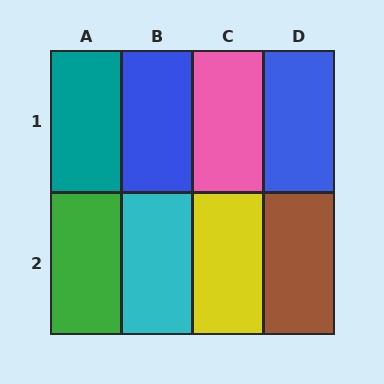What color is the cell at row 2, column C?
Yellow.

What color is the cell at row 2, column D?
Brown.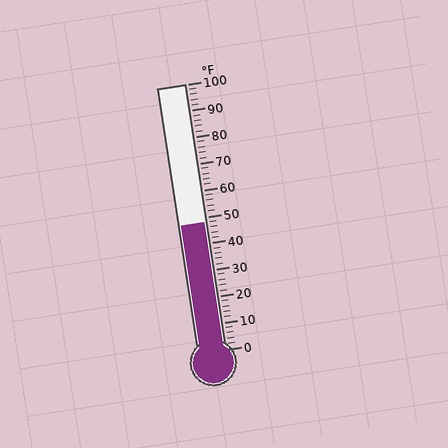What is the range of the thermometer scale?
The thermometer scale ranges from 0°F to 100°F.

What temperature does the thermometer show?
The thermometer shows approximately 48°F.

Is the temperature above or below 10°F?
The temperature is above 10°F.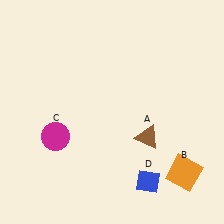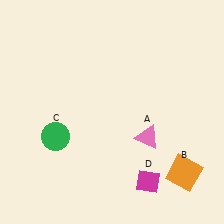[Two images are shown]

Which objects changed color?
A changed from brown to pink. C changed from magenta to green. D changed from blue to magenta.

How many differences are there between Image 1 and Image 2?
There are 3 differences between the two images.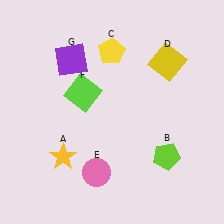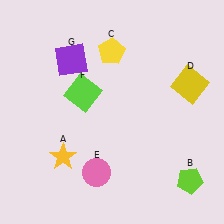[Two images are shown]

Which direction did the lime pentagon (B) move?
The lime pentagon (B) moved down.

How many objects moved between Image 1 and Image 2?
2 objects moved between the two images.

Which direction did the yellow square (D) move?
The yellow square (D) moved right.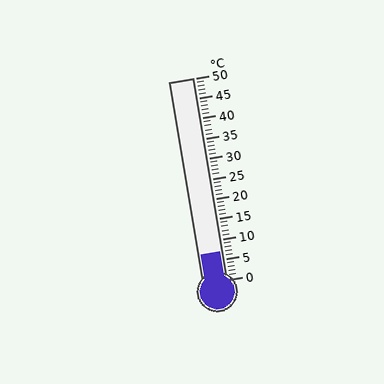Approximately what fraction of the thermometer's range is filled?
The thermometer is filled to approximately 15% of its range.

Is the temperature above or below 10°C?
The temperature is below 10°C.